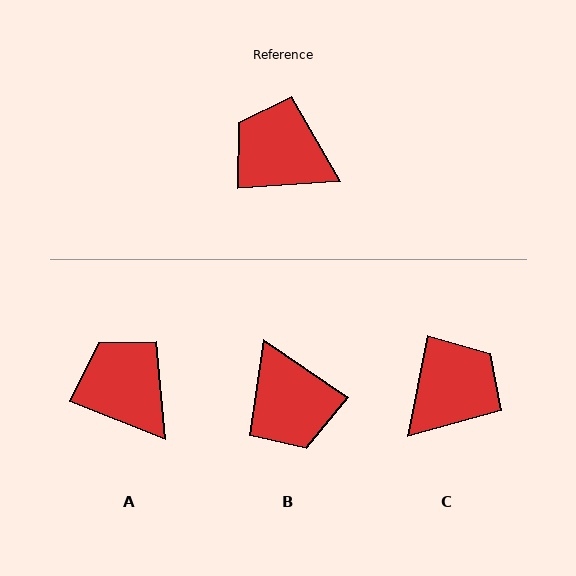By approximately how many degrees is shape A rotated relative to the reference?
Approximately 25 degrees clockwise.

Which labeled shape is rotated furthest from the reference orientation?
B, about 142 degrees away.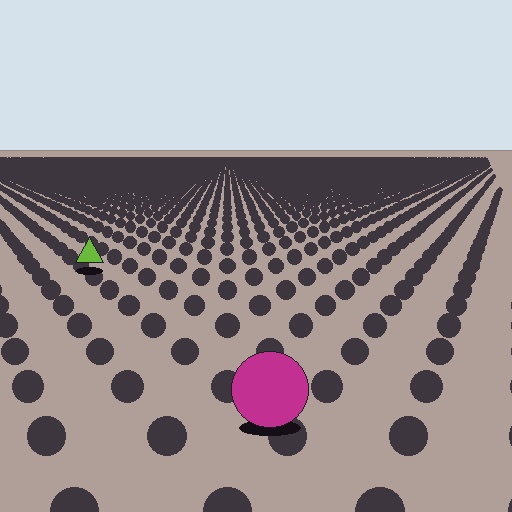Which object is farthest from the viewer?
The lime triangle is farthest from the viewer. It appears smaller and the ground texture around it is denser.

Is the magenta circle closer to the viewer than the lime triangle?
Yes. The magenta circle is closer — you can tell from the texture gradient: the ground texture is coarser near it.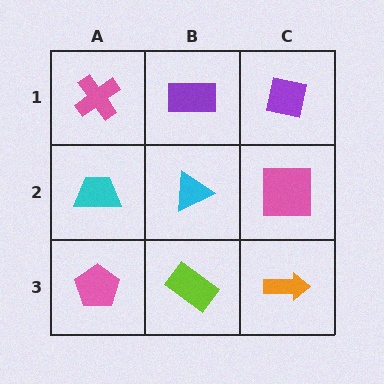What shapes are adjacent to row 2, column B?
A purple rectangle (row 1, column B), a lime rectangle (row 3, column B), a cyan trapezoid (row 2, column A), a pink square (row 2, column C).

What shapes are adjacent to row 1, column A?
A cyan trapezoid (row 2, column A), a purple rectangle (row 1, column B).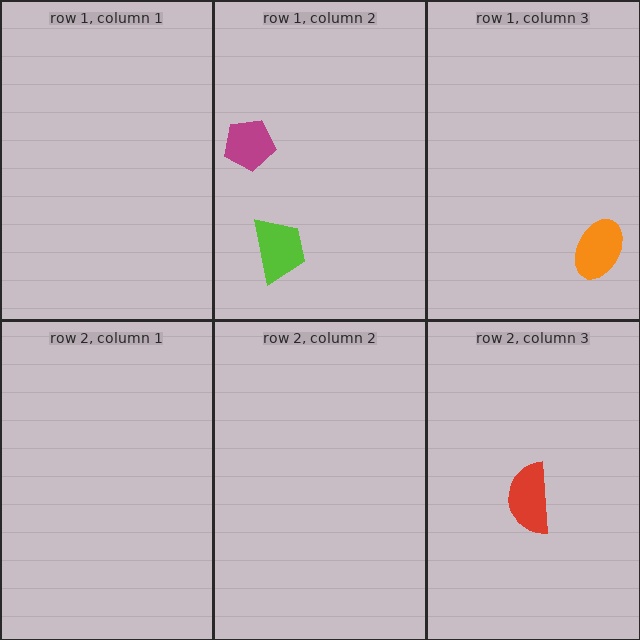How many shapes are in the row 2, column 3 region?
1.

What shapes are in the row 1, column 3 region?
The orange ellipse.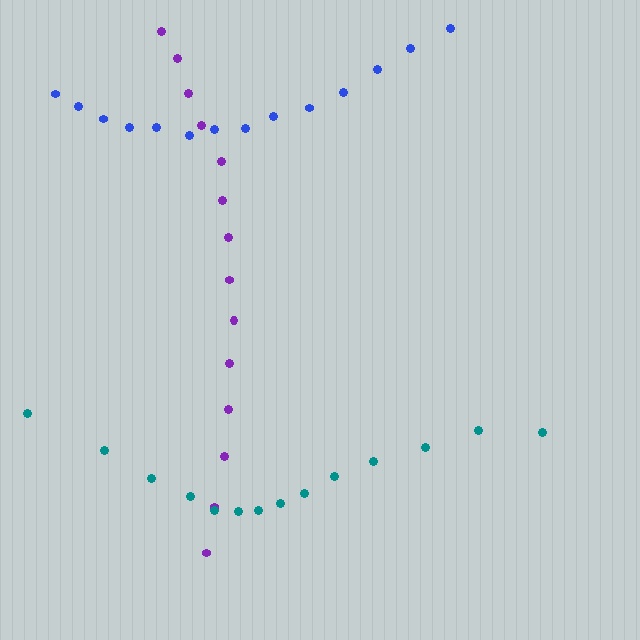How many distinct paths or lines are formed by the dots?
There are 3 distinct paths.